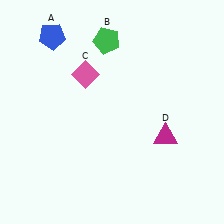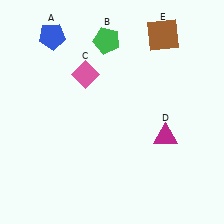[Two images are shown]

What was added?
A brown square (E) was added in Image 2.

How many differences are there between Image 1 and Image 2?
There is 1 difference between the two images.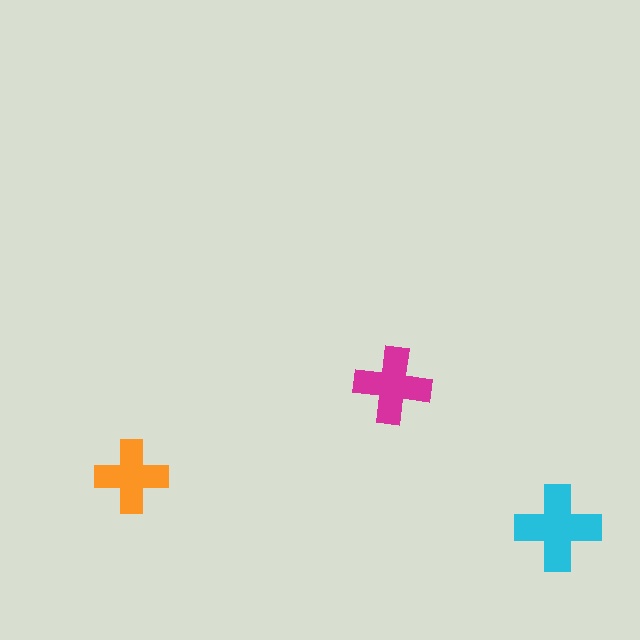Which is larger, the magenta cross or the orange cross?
The magenta one.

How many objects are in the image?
There are 3 objects in the image.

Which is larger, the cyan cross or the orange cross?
The cyan one.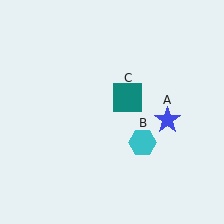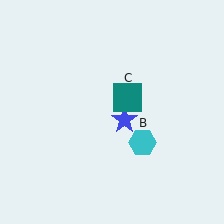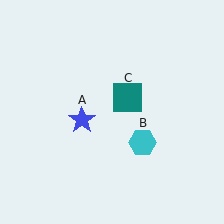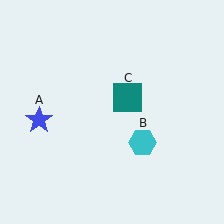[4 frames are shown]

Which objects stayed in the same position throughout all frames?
Cyan hexagon (object B) and teal square (object C) remained stationary.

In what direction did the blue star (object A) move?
The blue star (object A) moved left.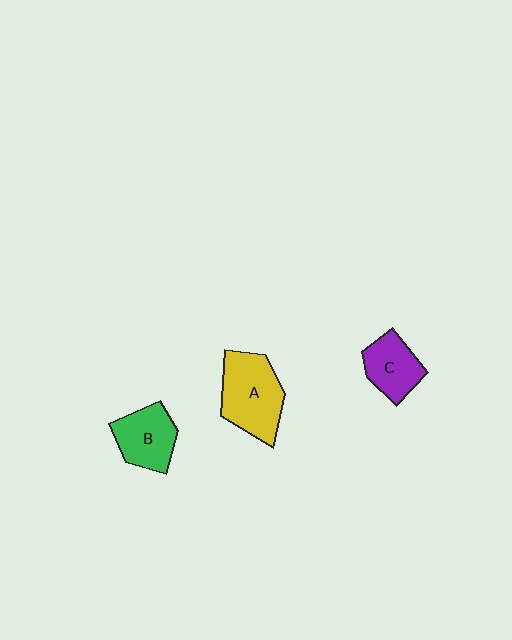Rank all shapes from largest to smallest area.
From largest to smallest: A (yellow), B (green), C (purple).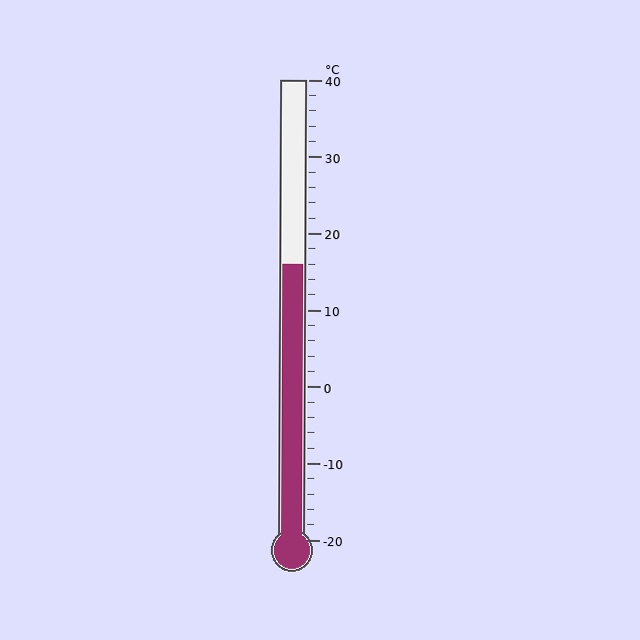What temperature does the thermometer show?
The thermometer shows approximately 16°C.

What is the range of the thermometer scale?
The thermometer scale ranges from -20°C to 40°C.